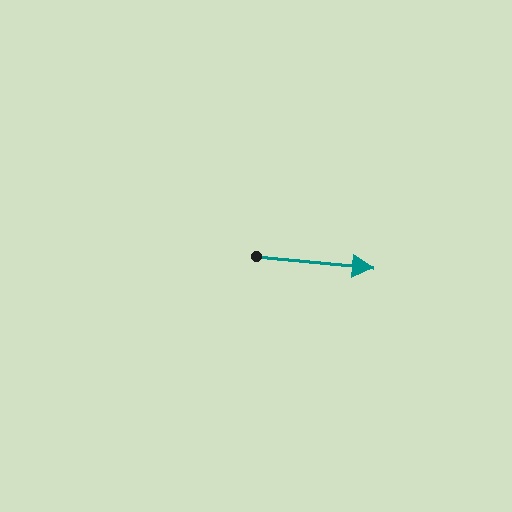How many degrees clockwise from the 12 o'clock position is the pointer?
Approximately 96 degrees.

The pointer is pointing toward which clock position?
Roughly 3 o'clock.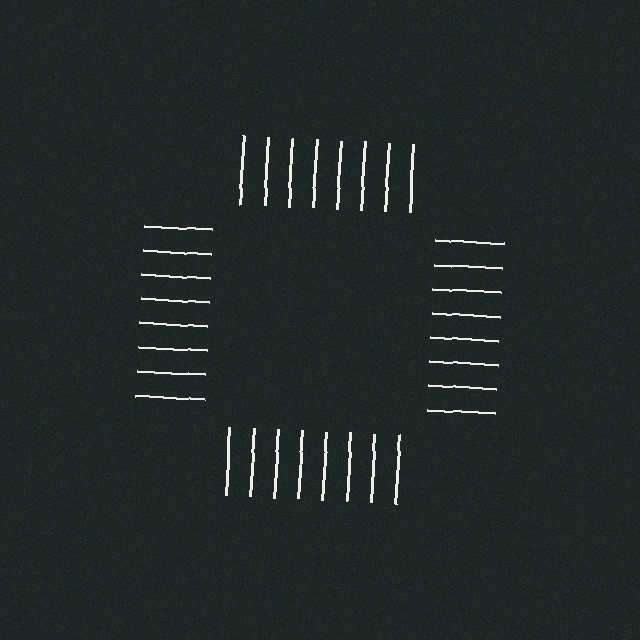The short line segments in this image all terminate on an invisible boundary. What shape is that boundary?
An illusory square — the line segments terminate on its edges but no continuous stroke is drawn.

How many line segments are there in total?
32 — 8 along each of the 4 edges.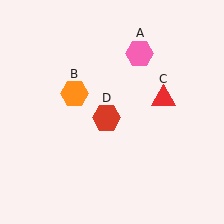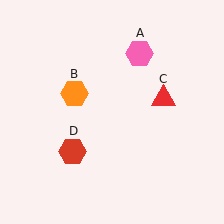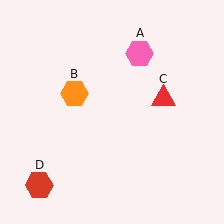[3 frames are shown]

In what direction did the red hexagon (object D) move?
The red hexagon (object D) moved down and to the left.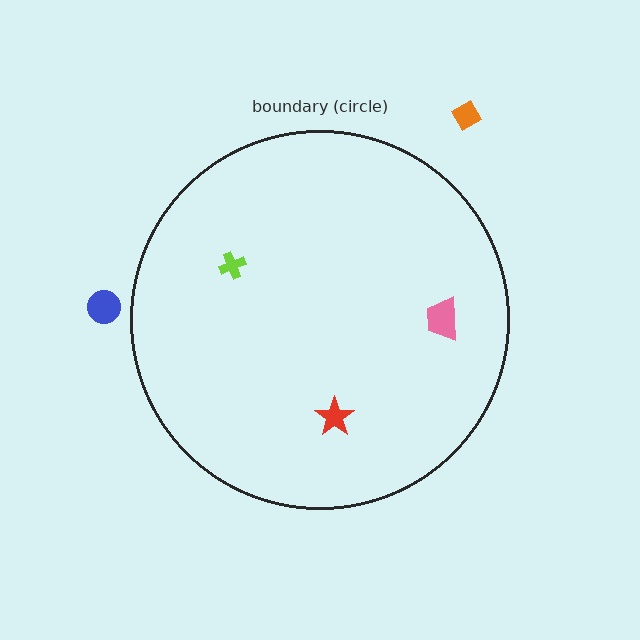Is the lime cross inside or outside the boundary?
Inside.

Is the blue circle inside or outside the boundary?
Outside.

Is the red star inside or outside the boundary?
Inside.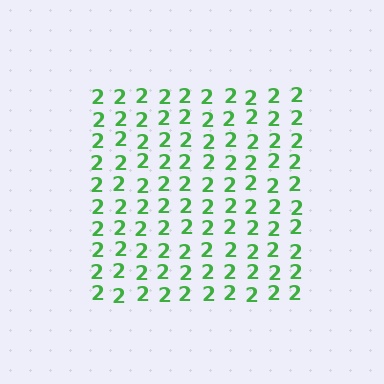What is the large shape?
The large shape is a square.